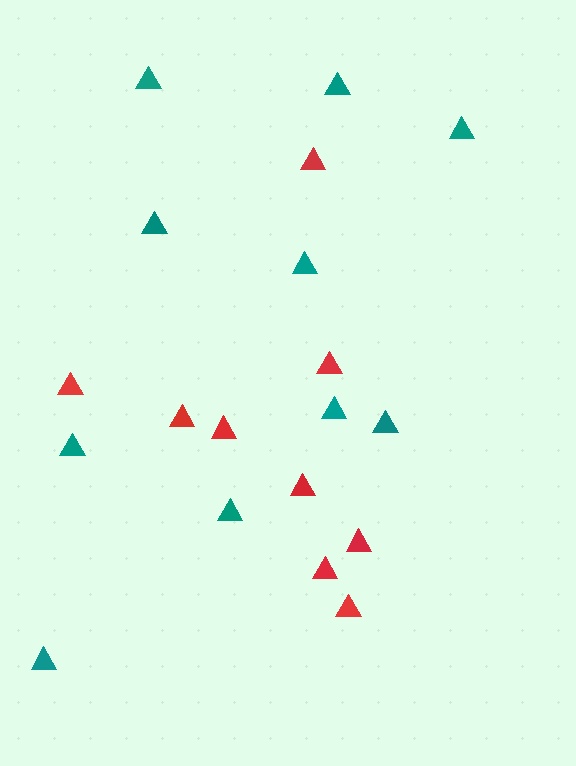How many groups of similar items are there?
There are 2 groups: one group of teal triangles (10) and one group of red triangles (9).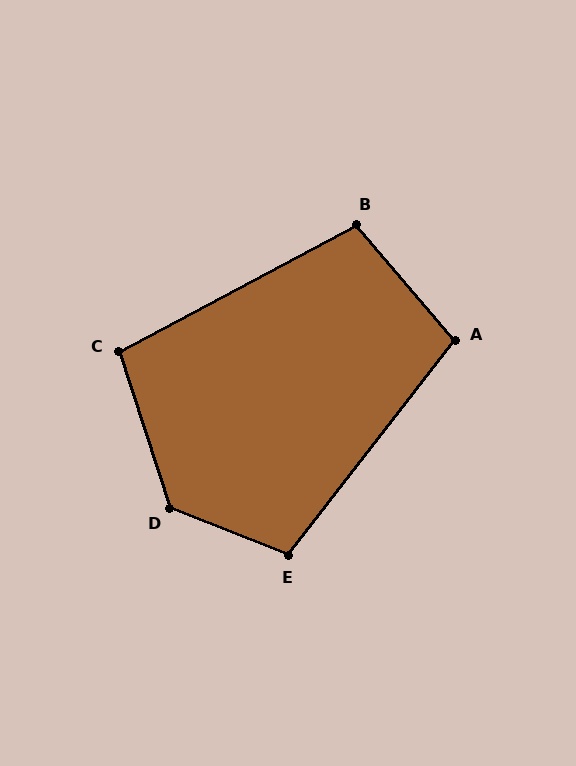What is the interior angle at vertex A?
Approximately 102 degrees (obtuse).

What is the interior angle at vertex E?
Approximately 106 degrees (obtuse).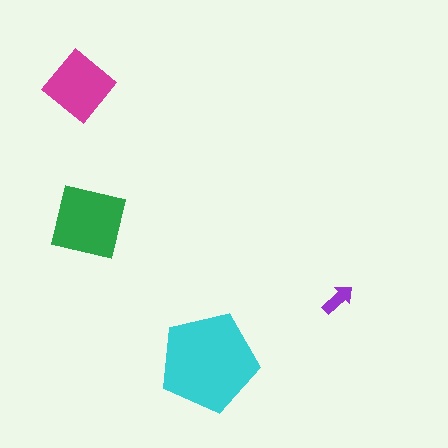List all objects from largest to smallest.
The cyan pentagon, the green square, the magenta diamond, the purple arrow.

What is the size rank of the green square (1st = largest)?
2nd.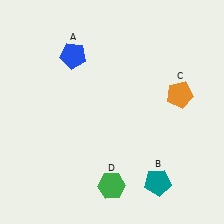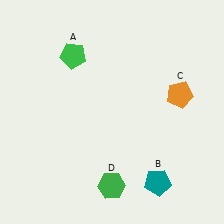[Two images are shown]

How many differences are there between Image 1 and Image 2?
There is 1 difference between the two images.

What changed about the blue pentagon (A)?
In Image 1, A is blue. In Image 2, it changed to green.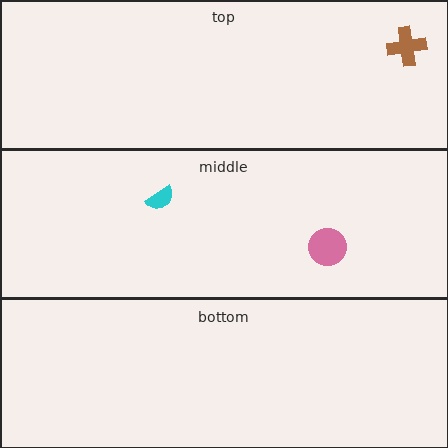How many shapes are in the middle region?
2.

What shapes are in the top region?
The brown cross.